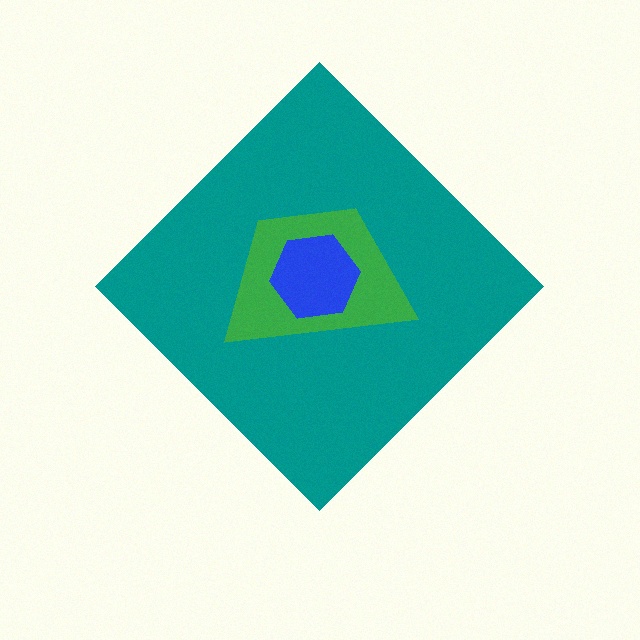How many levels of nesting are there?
3.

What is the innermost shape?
The blue hexagon.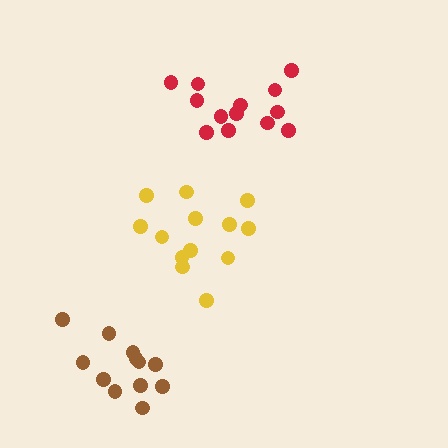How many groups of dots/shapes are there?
There are 3 groups.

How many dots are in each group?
Group 1: 13 dots, Group 2: 13 dots, Group 3: 12 dots (38 total).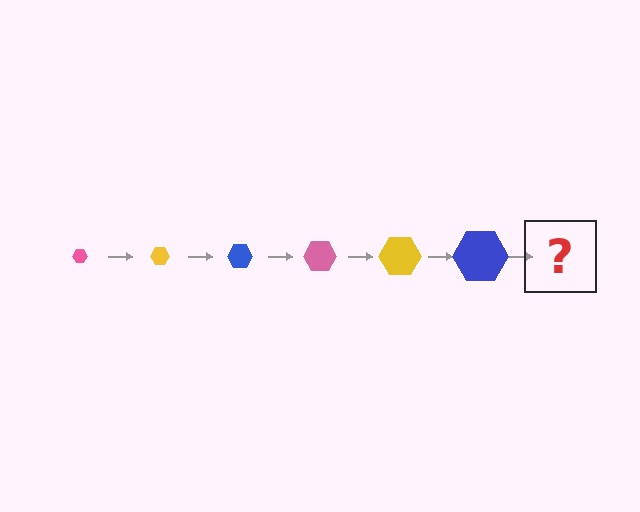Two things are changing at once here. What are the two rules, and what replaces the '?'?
The two rules are that the hexagon grows larger each step and the color cycles through pink, yellow, and blue. The '?' should be a pink hexagon, larger than the previous one.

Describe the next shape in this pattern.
It should be a pink hexagon, larger than the previous one.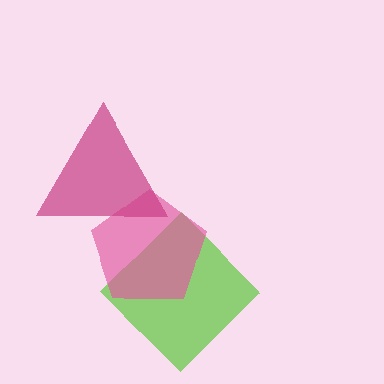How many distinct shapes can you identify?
There are 3 distinct shapes: a lime diamond, a pink pentagon, a magenta triangle.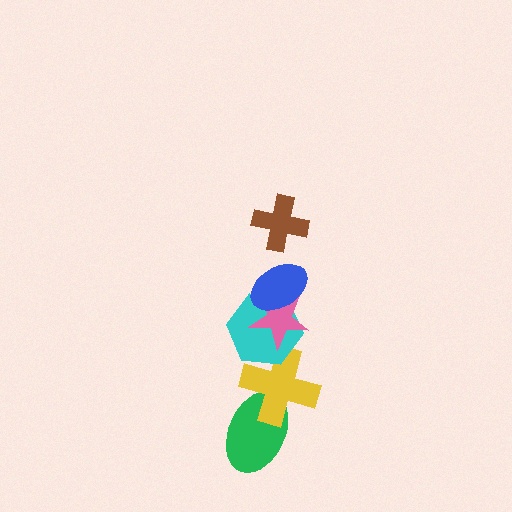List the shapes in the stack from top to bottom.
From top to bottom: the brown cross, the blue ellipse, the pink star, the cyan hexagon, the yellow cross, the green ellipse.